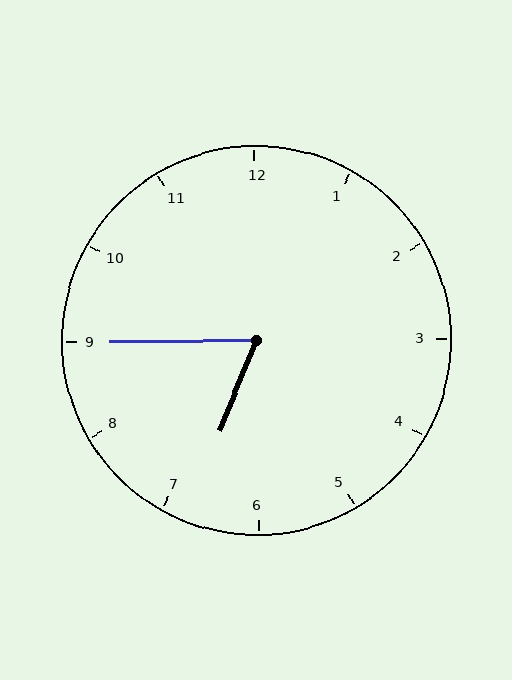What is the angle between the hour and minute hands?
Approximately 68 degrees.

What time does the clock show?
6:45.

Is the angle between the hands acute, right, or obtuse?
It is acute.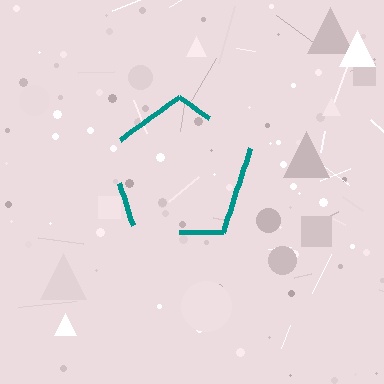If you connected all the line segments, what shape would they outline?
They would outline a pentagon.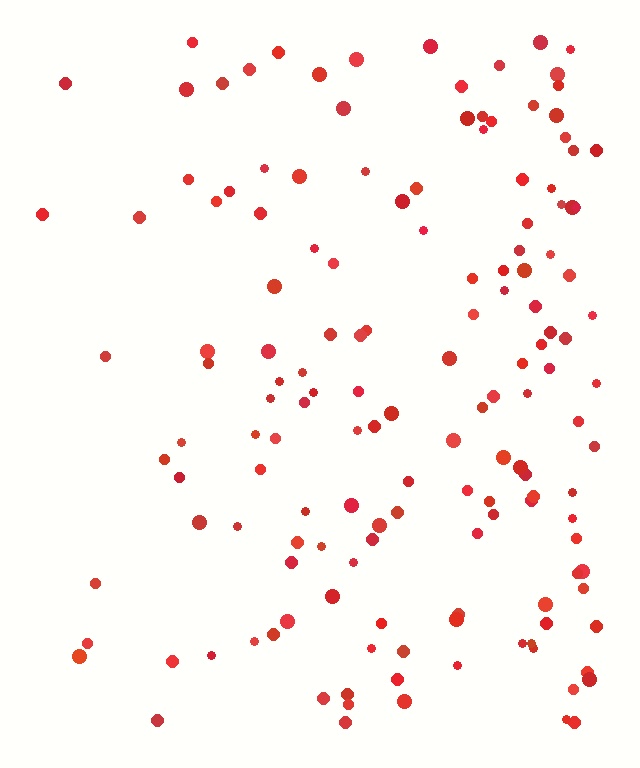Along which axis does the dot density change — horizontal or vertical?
Horizontal.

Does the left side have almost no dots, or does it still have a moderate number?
Still a moderate number, just noticeably fewer than the right.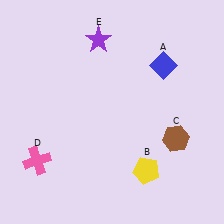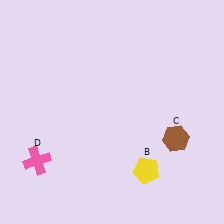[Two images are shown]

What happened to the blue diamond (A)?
The blue diamond (A) was removed in Image 2. It was in the top-right area of Image 1.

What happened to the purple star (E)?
The purple star (E) was removed in Image 2. It was in the top-left area of Image 1.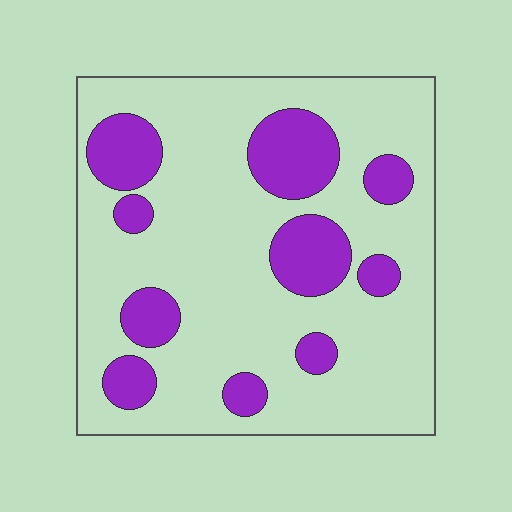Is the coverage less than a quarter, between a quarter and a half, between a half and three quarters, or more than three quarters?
Less than a quarter.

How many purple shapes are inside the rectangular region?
10.